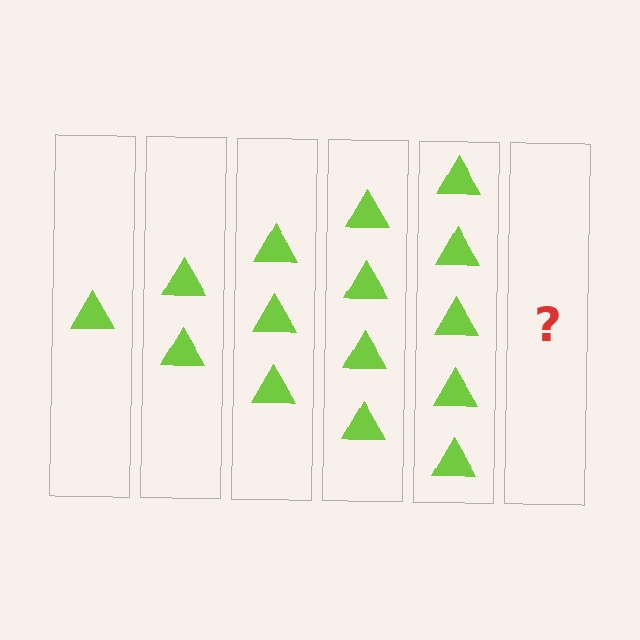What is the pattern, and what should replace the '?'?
The pattern is that each step adds one more triangle. The '?' should be 6 triangles.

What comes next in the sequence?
The next element should be 6 triangles.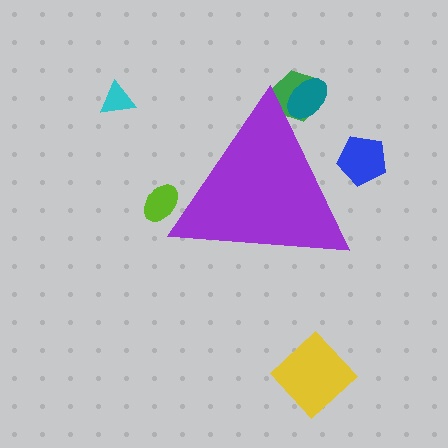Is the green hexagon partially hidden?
Yes, the green hexagon is partially hidden behind the purple triangle.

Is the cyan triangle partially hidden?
No, the cyan triangle is fully visible.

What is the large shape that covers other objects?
A purple triangle.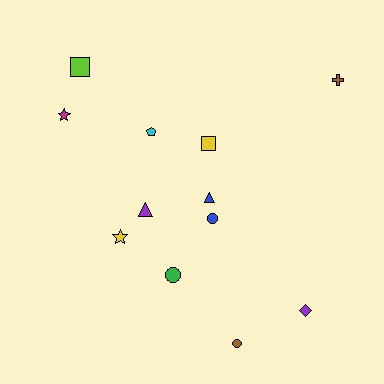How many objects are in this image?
There are 12 objects.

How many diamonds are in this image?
There is 1 diamond.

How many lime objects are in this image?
There is 1 lime object.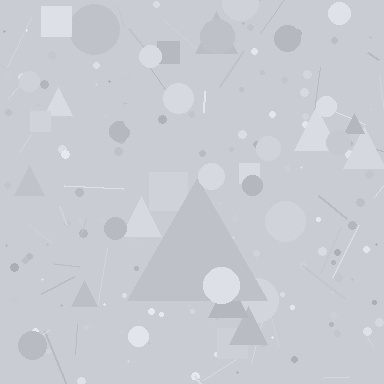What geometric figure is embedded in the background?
A triangle is embedded in the background.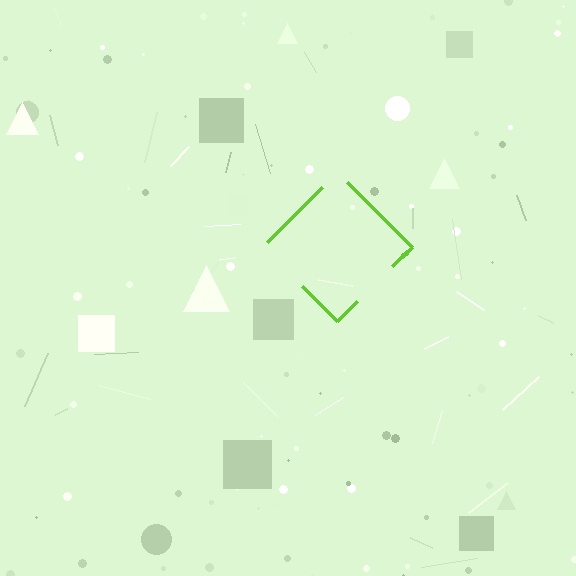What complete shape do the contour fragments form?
The contour fragments form a diamond.